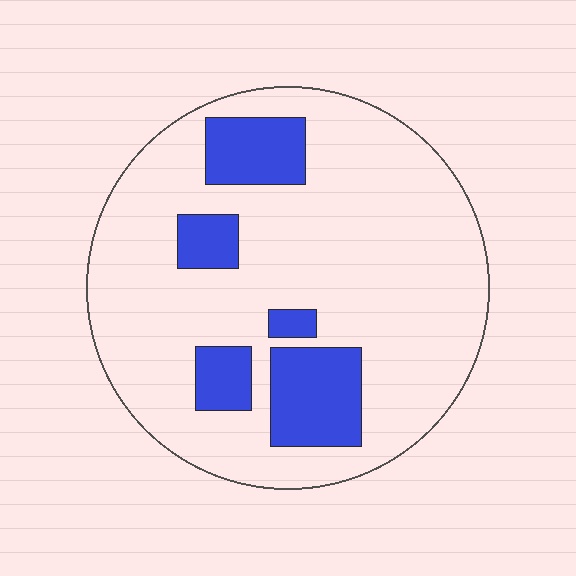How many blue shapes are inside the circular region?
5.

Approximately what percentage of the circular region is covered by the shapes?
Approximately 20%.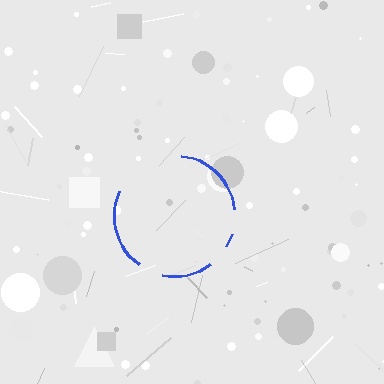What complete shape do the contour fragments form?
The contour fragments form a circle.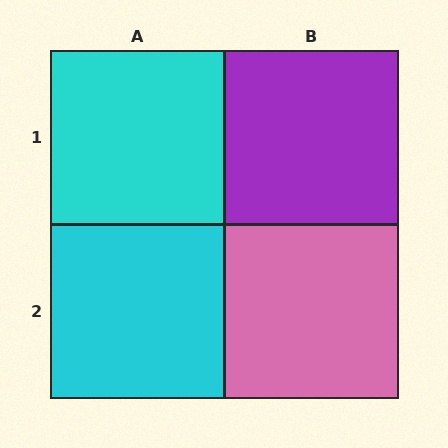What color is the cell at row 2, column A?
Cyan.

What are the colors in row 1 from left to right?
Cyan, purple.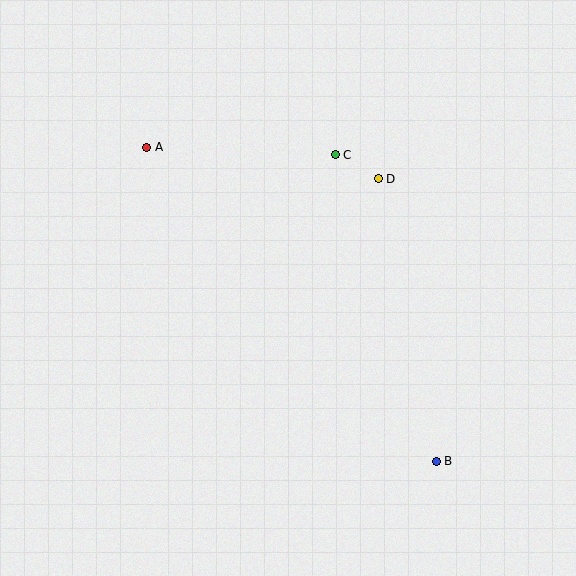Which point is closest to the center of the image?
Point C at (335, 155) is closest to the center.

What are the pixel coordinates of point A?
Point A is at (147, 147).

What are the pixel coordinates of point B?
Point B is at (436, 461).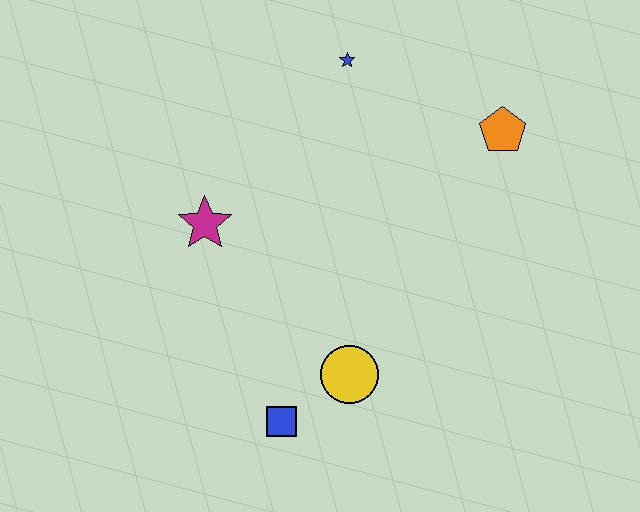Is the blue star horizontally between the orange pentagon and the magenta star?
Yes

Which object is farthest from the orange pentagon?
The blue square is farthest from the orange pentagon.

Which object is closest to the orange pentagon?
The blue star is closest to the orange pentagon.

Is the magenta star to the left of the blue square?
Yes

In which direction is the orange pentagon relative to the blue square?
The orange pentagon is above the blue square.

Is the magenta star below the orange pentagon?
Yes